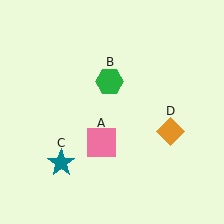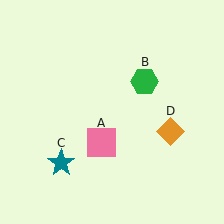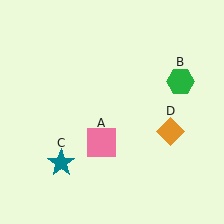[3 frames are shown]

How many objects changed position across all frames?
1 object changed position: green hexagon (object B).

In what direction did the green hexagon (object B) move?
The green hexagon (object B) moved right.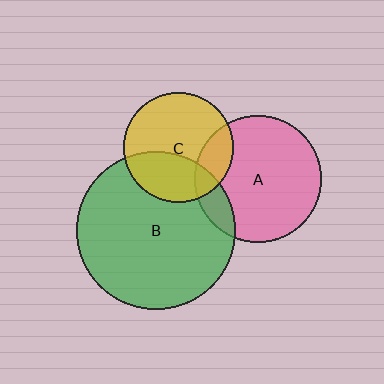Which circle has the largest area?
Circle B (green).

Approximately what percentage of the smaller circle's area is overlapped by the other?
Approximately 15%.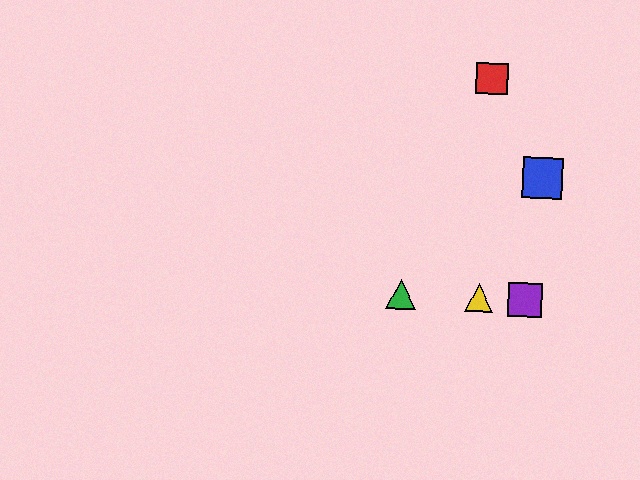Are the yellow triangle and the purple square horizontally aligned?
Yes, both are at y≈298.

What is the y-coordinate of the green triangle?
The green triangle is at y≈294.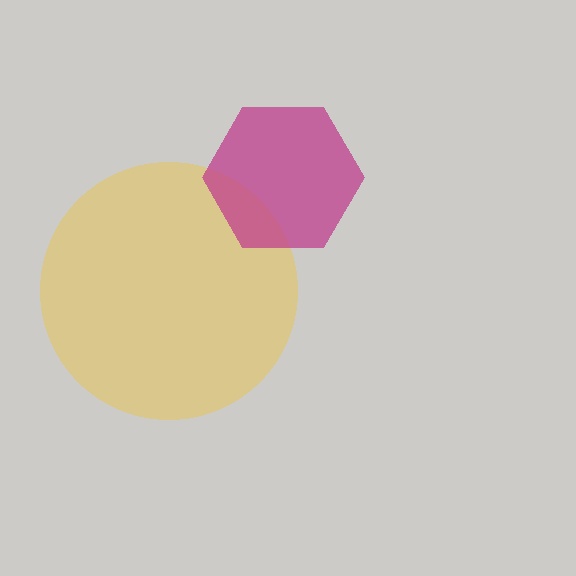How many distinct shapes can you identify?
There are 2 distinct shapes: a yellow circle, a magenta hexagon.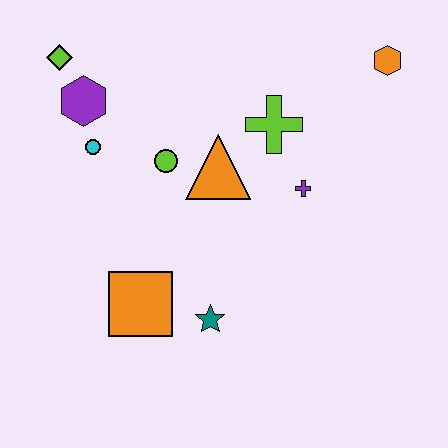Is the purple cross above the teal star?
Yes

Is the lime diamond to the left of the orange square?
Yes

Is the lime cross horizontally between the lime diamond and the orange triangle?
No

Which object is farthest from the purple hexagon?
The orange hexagon is farthest from the purple hexagon.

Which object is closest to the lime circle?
The orange triangle is closest to the lime circle.